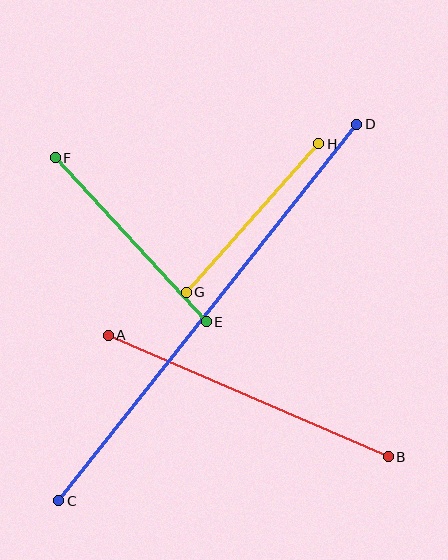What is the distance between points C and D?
The distance is approximately 481 pixels.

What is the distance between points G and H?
The distance is approximately 199 pixels.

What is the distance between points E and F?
The distance is approximately 223 pixels.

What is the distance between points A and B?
The distance is approximately 305 pixels.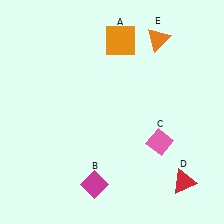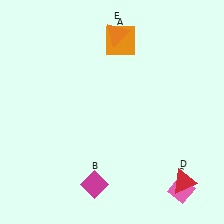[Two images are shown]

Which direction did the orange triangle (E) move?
The orange triangle (E) moved left.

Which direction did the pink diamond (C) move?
The pink diamond (C) moved down.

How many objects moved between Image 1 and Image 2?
2 objects moved between the two images.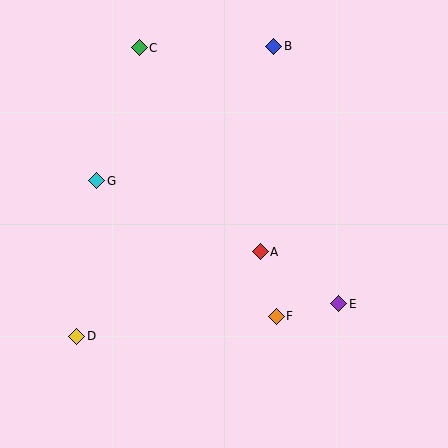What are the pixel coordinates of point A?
Point A is at (260, 252).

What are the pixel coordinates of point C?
Point C is at (139, 48).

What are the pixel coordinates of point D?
Point D is at (77, 336).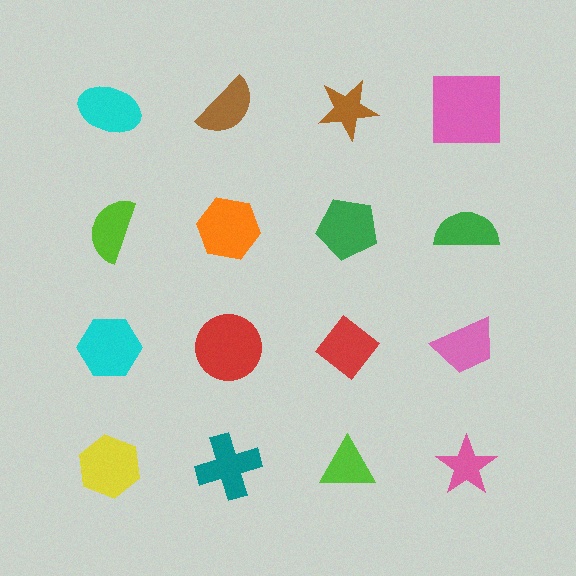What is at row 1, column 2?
A brown semicircle.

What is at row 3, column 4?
A pink trapezoid.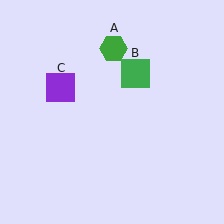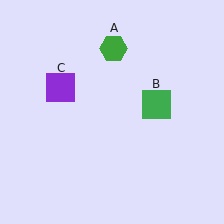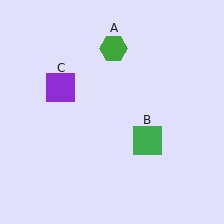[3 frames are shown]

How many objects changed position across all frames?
1 object changed position: green square (object B).